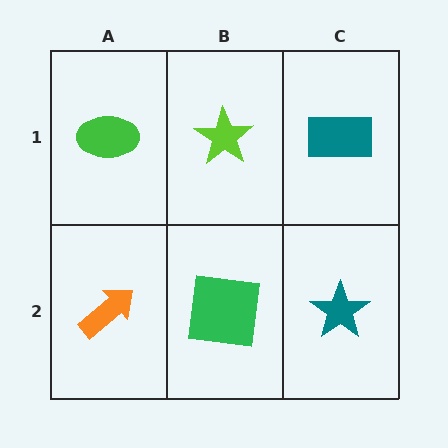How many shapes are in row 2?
3 shapes.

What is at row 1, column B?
A lime star.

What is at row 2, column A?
An orange arrow.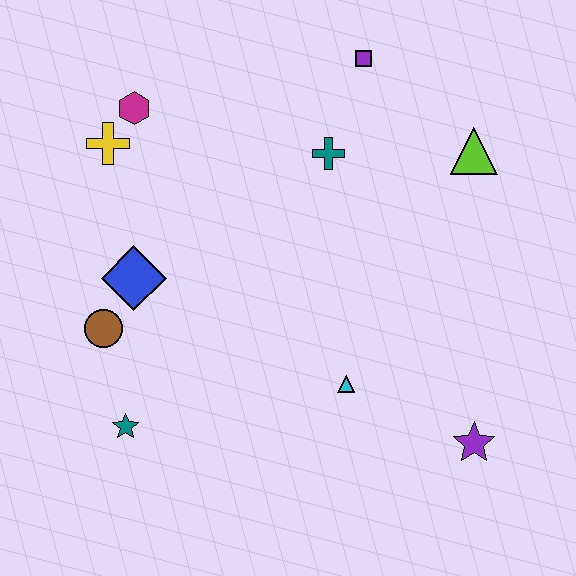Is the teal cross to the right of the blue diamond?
Yes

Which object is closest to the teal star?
The brown circle is closest to the teal star.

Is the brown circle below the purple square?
Yes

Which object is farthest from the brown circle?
The lime triangle is farthest from the brown circle.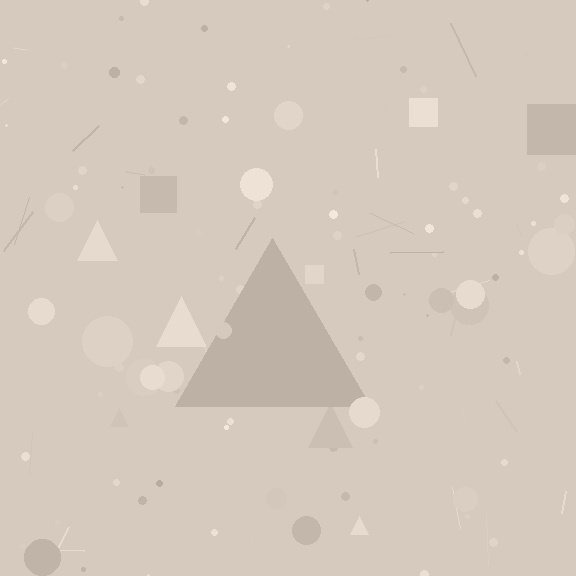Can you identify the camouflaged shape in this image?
The camouflaged shape is a triangle.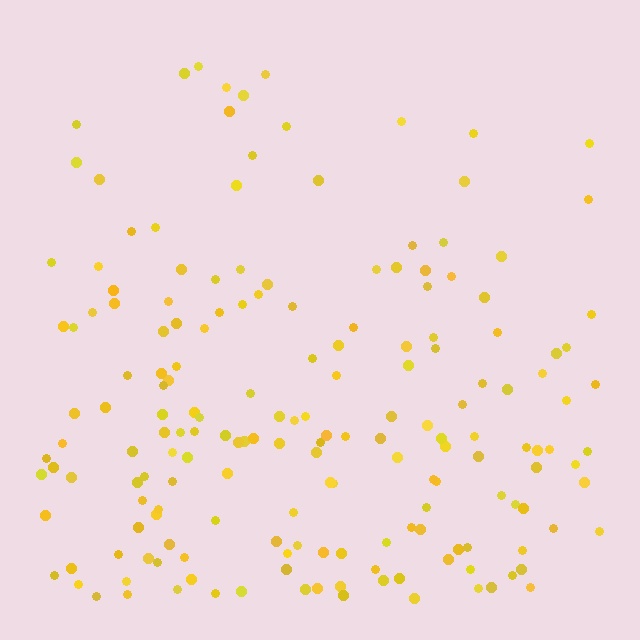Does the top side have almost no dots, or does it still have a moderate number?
Still a moderate number, just noticeably fewer than the bottom.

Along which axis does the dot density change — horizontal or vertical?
Vertical.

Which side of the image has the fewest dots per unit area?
The top.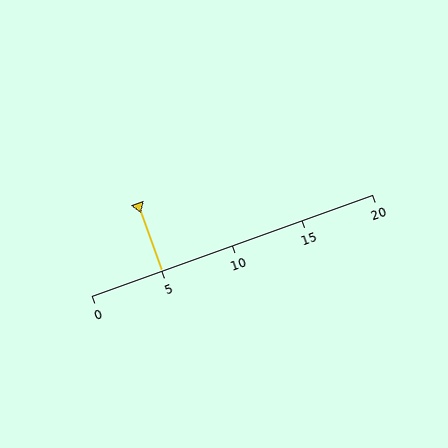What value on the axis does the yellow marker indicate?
The marker indicates approximately 5.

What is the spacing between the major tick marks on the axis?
The major ticks are spaced 5 apart.